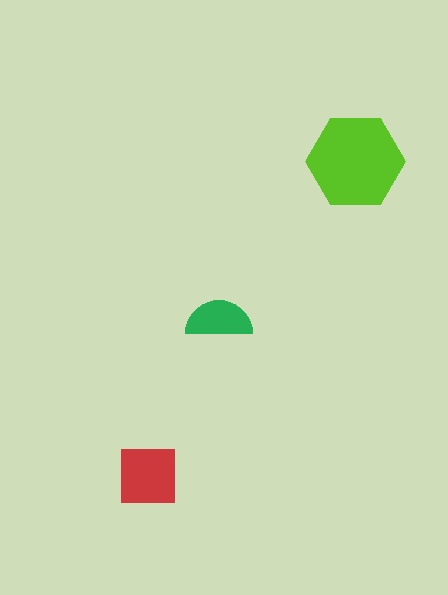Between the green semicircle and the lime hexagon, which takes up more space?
The lime hexagon.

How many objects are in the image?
There are 3 objects in the image.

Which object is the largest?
The lime hexagon.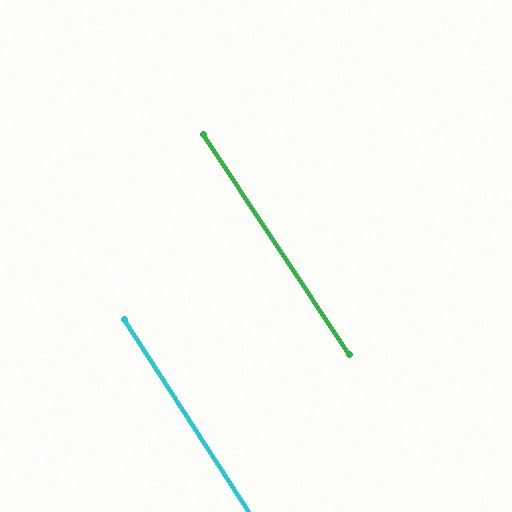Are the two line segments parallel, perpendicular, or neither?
Parallel — their directions differ by only 0.7°.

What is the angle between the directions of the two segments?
Approximately 1 degree.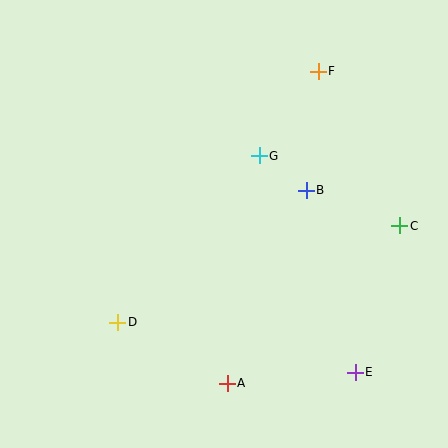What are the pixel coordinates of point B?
Point B is at (306, 190).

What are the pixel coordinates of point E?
Point E is at (355, 372).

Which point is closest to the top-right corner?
Point F is closest to the top-right corner.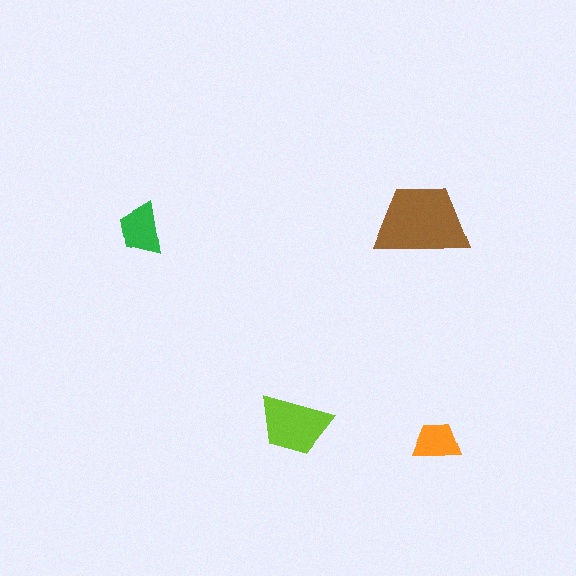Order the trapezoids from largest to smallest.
the brown one, the lime one, the green one, the orange one.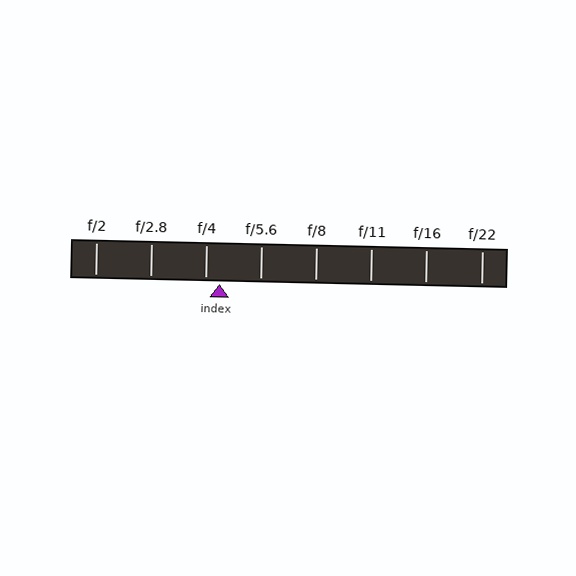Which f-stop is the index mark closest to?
The index mark is closest to f/4.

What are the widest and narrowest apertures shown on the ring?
The widest aperture shown is f/2 and the narrowest is f/22.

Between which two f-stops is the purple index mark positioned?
The index mark is between f/4 and f/5.6.